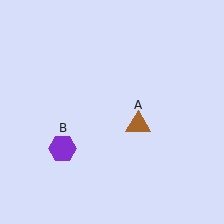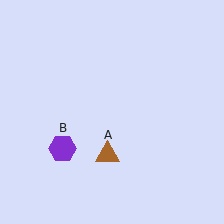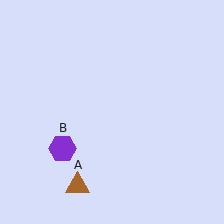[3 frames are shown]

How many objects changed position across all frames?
1 object changed position: brown triangle (object A).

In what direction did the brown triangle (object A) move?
The brown triangle (object A) moved down and to the left.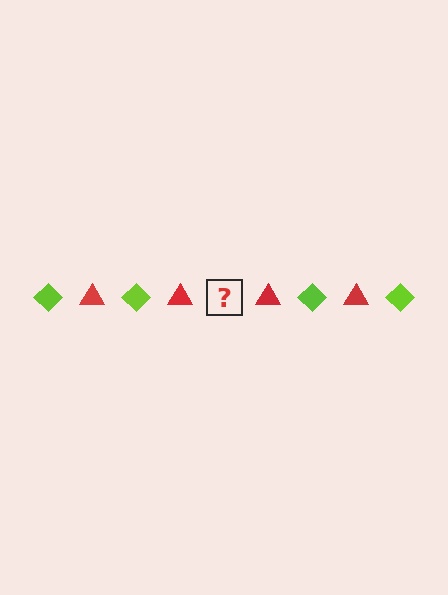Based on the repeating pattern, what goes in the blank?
The blank should be a lime diamond.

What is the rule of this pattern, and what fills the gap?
The rule is that the pattern alternates between lime diamond and red triangle. The gap should be filled with a lime diamond.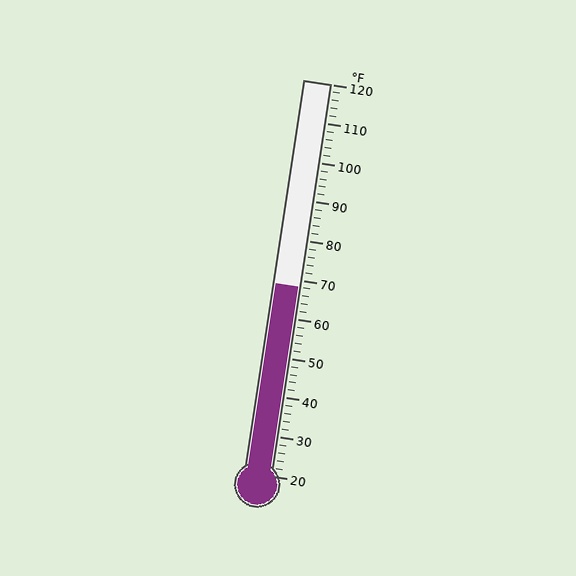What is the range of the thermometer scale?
The thermometer scale ranges from 20°F to 120°F.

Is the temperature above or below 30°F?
The temperature is above 30°F.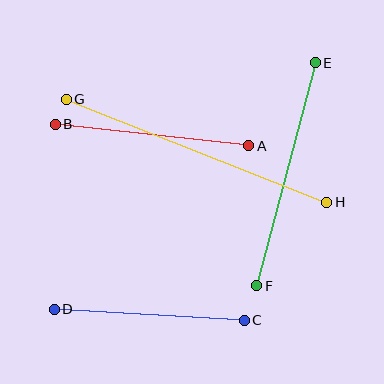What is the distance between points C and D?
The distance is approximately 191 pixels.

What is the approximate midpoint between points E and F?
The midpoint is at approximately (286, 174) pixels.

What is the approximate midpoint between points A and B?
The midpoint is at approximately (152, 135) pixels.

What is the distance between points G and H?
The distance is approximately 280 pixels.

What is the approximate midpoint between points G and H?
The midpoint is at approximately (197, 151) pixels.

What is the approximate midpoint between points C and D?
The midpoint is at approximately (149, 315) pixels.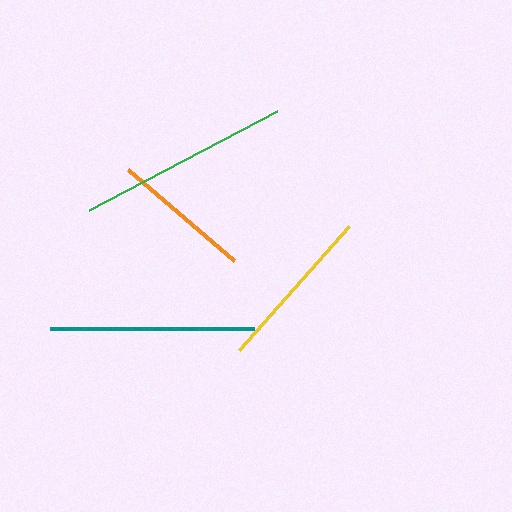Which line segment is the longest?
The green line is the longest at approximately 213 pixels.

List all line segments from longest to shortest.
From longest to shortest: green, teal, yellow, orange.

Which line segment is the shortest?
The orange line is the shortest at approximately 140 pixels.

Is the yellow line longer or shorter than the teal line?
The teal line is longer than the yellow line.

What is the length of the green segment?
The green segment is approximately 213 pixels long.